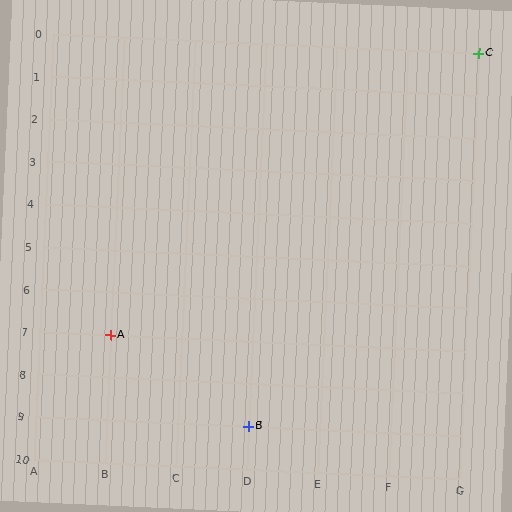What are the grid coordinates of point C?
Point C is at grid coordinates (G, 0).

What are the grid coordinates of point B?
Point B is at grid coordinates (D, 9).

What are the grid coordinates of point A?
Point A is at grid coordinates (B, 7).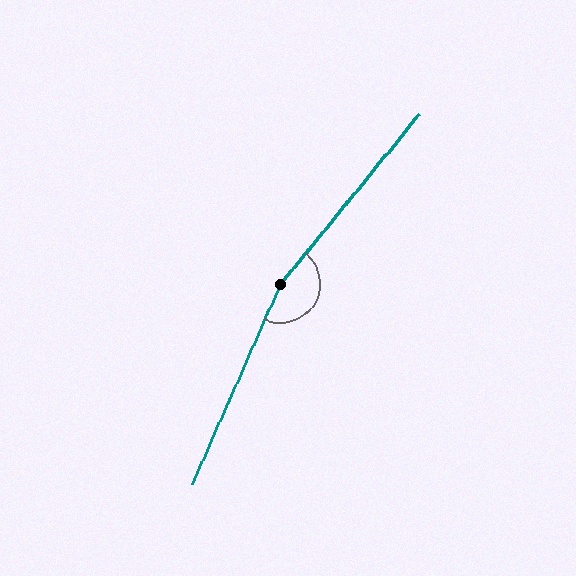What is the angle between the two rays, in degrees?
Approximately 164 degrees.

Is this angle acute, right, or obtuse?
It is obtuse.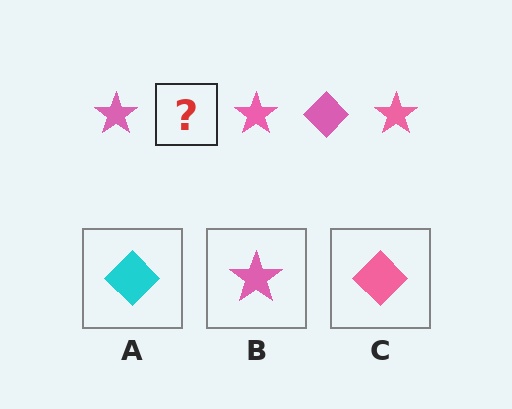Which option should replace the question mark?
Option C.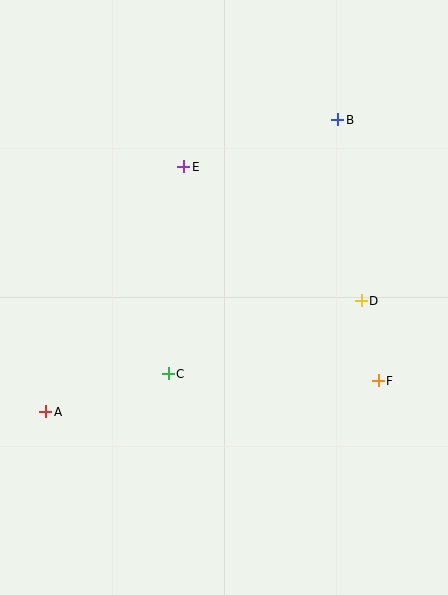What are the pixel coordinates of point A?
Point A is at (46, 412).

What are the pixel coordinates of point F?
Point F is at (378, 381).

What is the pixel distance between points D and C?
The distance between D and C is 206 pixels.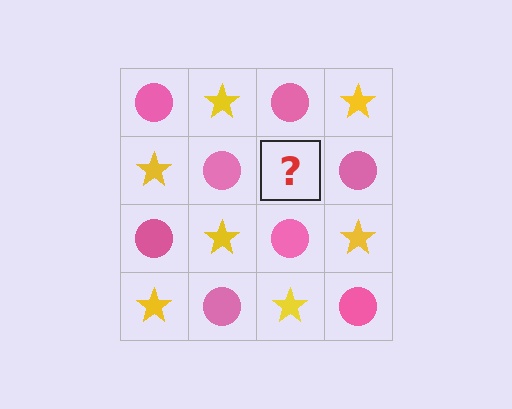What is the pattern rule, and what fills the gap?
The rule is that it alternates pink circle and yellow star in a checkerboard pattern. The gap should be filled with a yellow star.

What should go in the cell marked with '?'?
The missing cell should contain a yellow star.